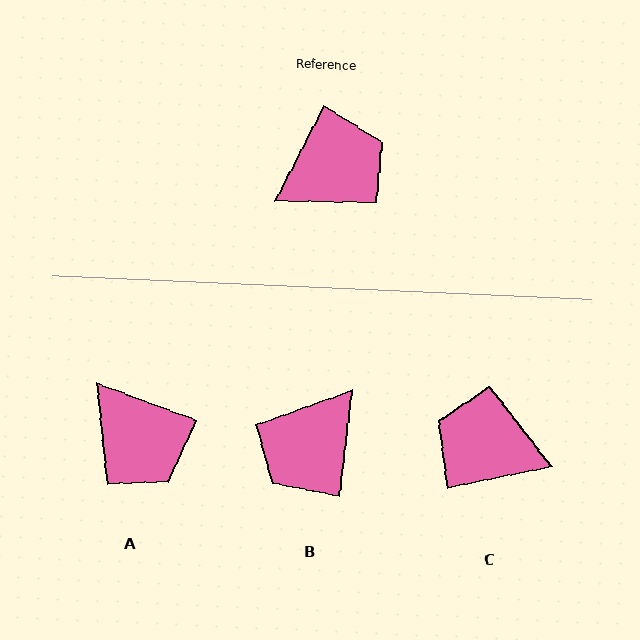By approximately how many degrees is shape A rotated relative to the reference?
Approximately 83 degrees clockwise.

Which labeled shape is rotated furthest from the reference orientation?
B, about 159 degrees away.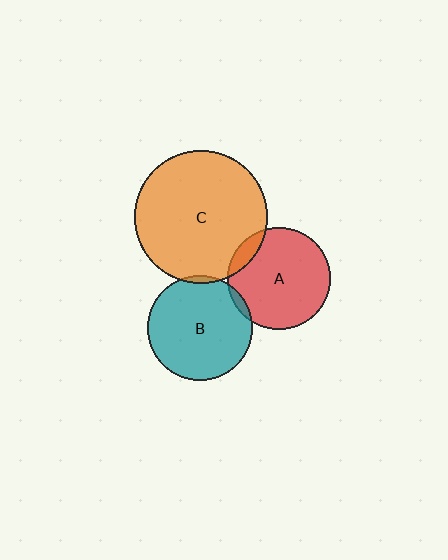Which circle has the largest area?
Circle C (orange).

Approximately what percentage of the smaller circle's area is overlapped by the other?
Approximately 5%.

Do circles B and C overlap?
Yes.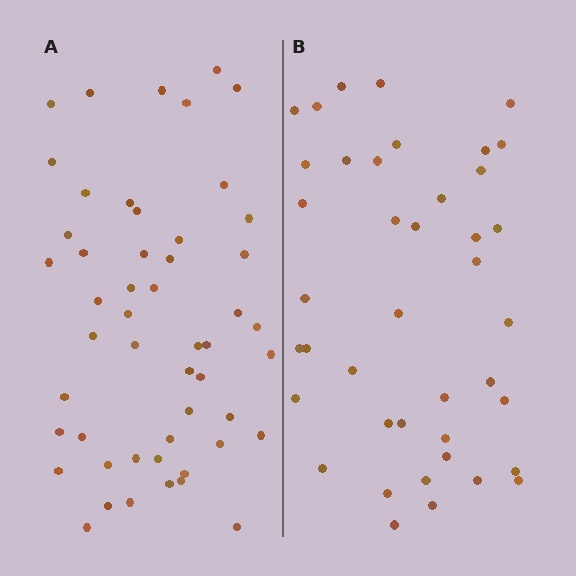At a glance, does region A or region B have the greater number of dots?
Region A (the left region) has more dots.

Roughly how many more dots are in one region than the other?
Region A has roughly 10 or so more dots than region B.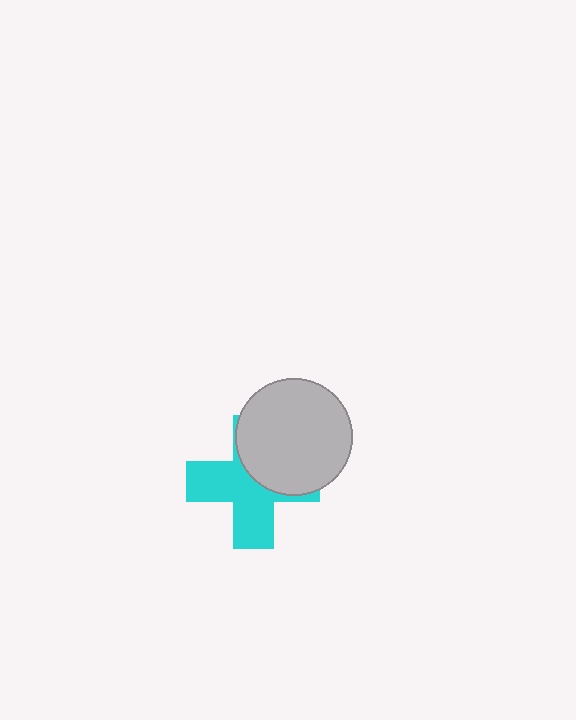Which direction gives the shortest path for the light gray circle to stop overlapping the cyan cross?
Moving toward the upper-right gives the shortest separation.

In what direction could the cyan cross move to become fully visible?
The cyan cross could move toward the lower-left. That would shift it out from behind the light gray circle entirely.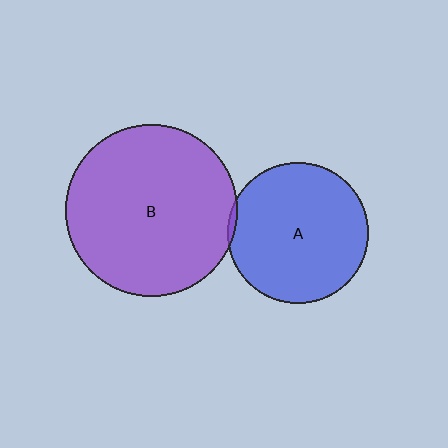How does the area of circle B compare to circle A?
Approximately 1.5 times.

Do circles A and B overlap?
Yes.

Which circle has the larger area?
Circle B (purple).